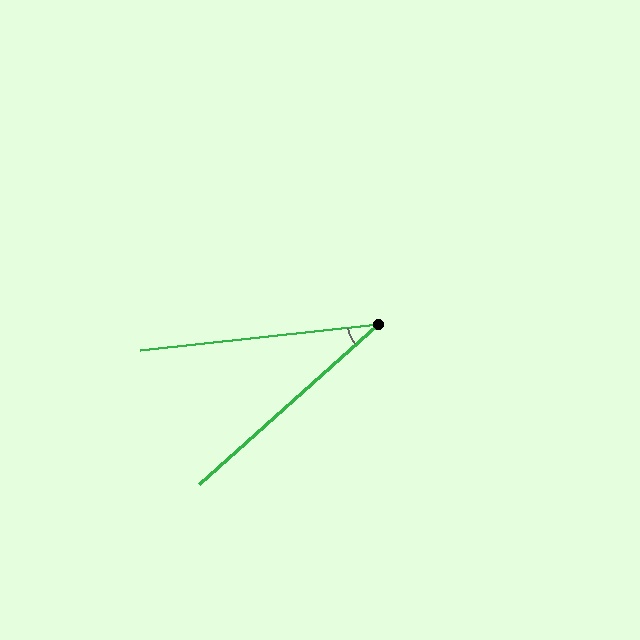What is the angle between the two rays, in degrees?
Approximately 36 degrees.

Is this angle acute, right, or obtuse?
It is acute.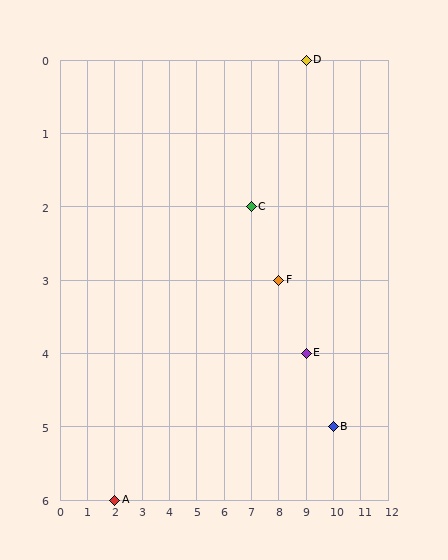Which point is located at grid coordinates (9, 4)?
Point E is at (9, 4).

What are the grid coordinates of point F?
Point F is at grid coordinates (8, 3).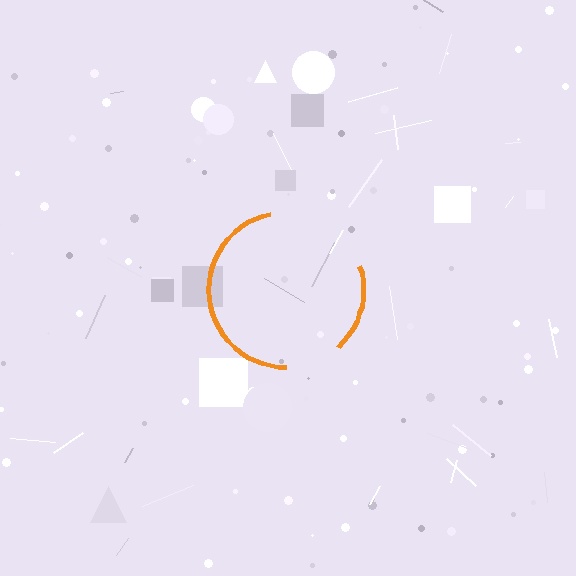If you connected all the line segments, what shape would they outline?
They would outline a circle.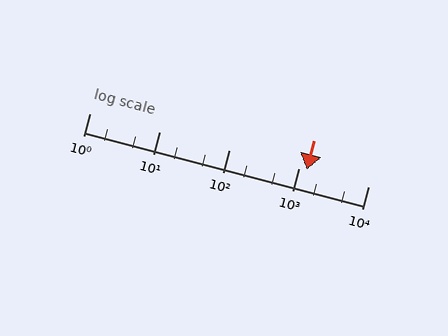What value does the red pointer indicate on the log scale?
The pointer indicates approximately 1300.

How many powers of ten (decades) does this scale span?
The scale spans 4 decades, from 1 to 10000.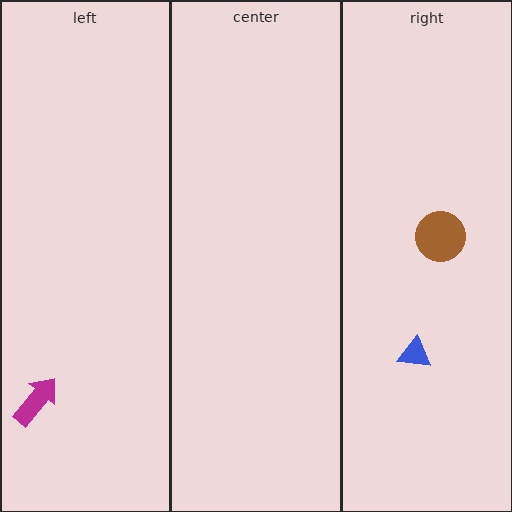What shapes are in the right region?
The blue triangle, the brown circle.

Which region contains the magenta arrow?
The left region.